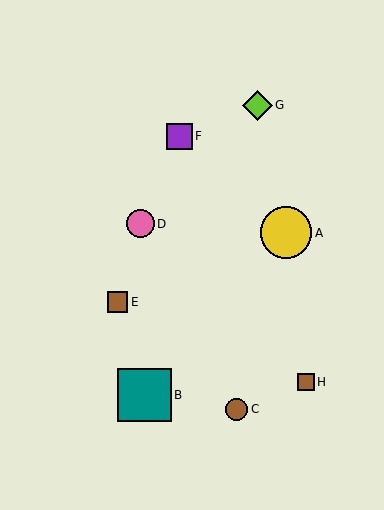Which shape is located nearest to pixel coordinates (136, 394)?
The teal square (labeled B) at (144, 395) is nearest to that location.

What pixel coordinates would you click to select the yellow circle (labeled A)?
Click at (286, 233) to select the yellow circle A.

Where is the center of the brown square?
The center of the brown square is at (306, 382).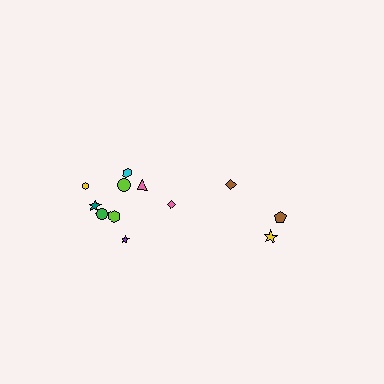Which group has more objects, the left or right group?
The left group.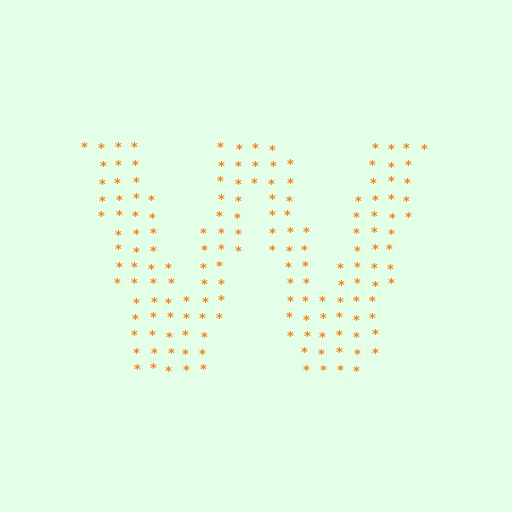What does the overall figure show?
The overall figure shows the letter W.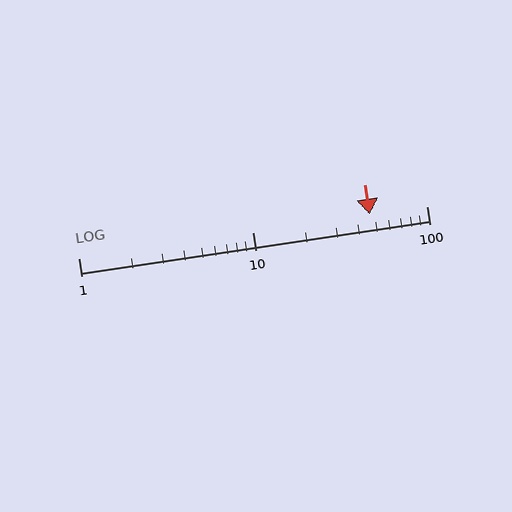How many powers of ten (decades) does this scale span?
The scale spans 2 decades, from 1 to 100.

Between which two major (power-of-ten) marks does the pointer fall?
The pointer is between 10 and 100.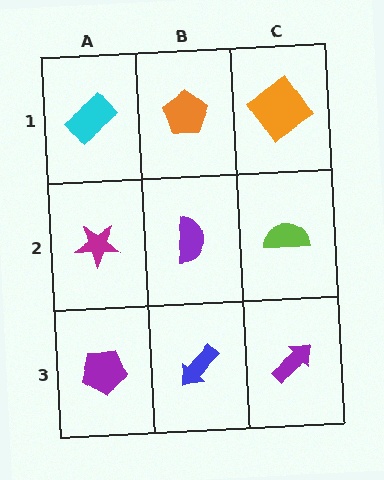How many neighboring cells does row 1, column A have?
2.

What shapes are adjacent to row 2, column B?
An orange pentagon (row 1, column B), a blue arrow (row 3, column B), a magenta star (row 2, column A), a lime semicircle (row 2, column C).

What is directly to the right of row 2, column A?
A purple semicircle.